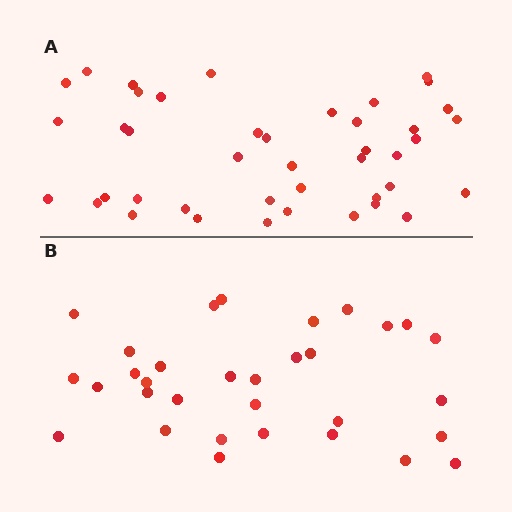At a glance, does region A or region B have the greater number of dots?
Region A (the top region) has more dots.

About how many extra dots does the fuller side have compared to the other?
Region A has roughly 10 or so more dots than region B.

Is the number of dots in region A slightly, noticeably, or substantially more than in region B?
Region A has noticeably more, but not dramatically so. The ratio is roughly 1.3 to 1.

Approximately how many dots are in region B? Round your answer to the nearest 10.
About 30 dots. (The exact count is 32, which rounds to 30.)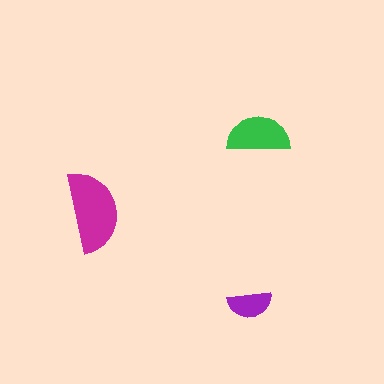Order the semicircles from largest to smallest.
the magenta one, the green one, the purple one.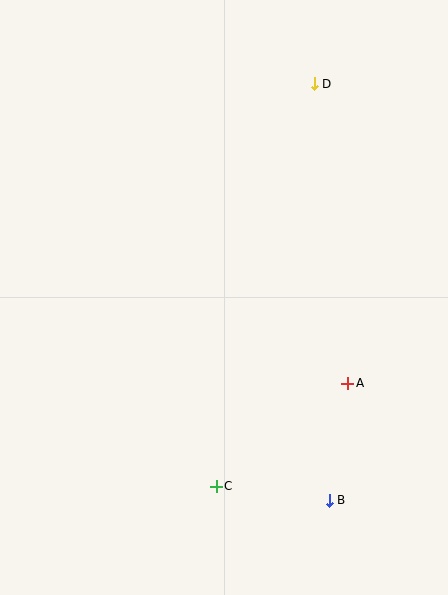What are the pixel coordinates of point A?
Point A is at (348, 383).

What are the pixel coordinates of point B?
Point B is at (329, 500).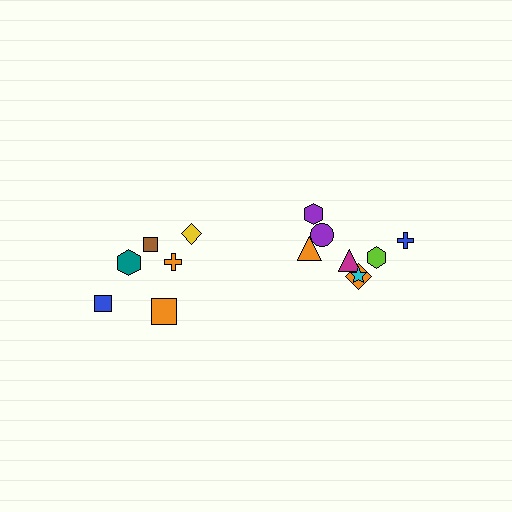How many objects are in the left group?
There are 6 objects.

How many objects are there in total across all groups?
There are 14 objects.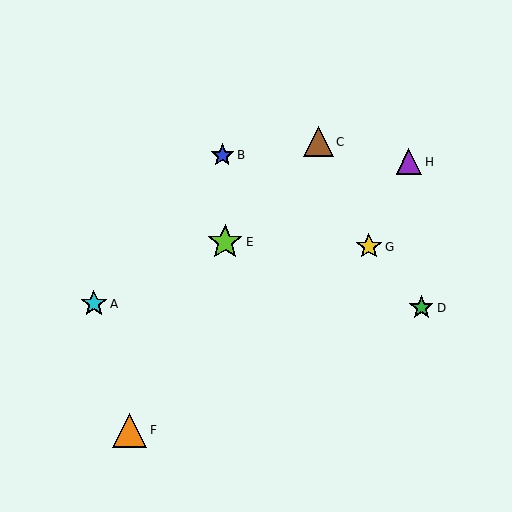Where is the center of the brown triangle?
The center of the brown triangle is at (319, 142).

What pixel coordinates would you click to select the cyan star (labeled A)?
Click at (94, 304) to select the cyan star A.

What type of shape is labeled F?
Shape F is an orange triangle.